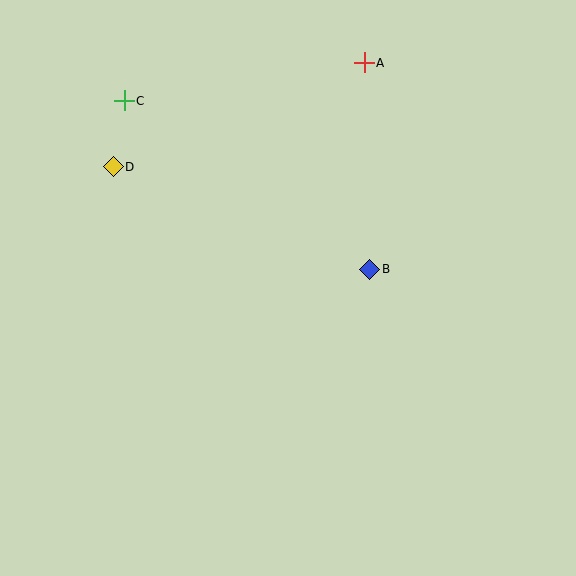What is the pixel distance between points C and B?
The distance between C and B is 297 pixels.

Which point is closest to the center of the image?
Point B at (370, 269) is closest to the center.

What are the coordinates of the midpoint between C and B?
The midpoint between C and B is at (247, 185).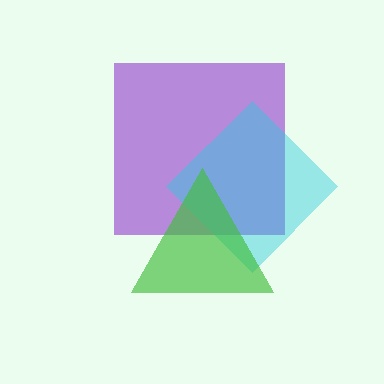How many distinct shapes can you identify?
There are 3 distinct shapes: a purple square, a cyan diamond, a green triangle.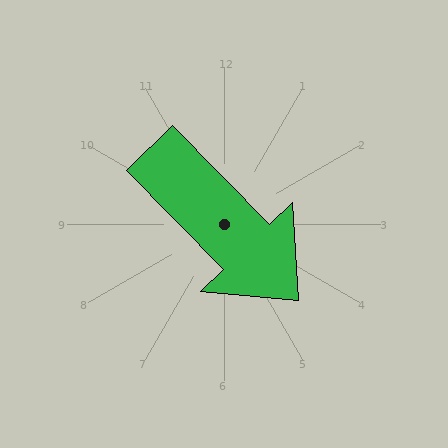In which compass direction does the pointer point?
Southeast.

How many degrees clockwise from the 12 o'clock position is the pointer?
Approximately 136 degrees.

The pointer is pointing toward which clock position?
Roughly 5 o'clock.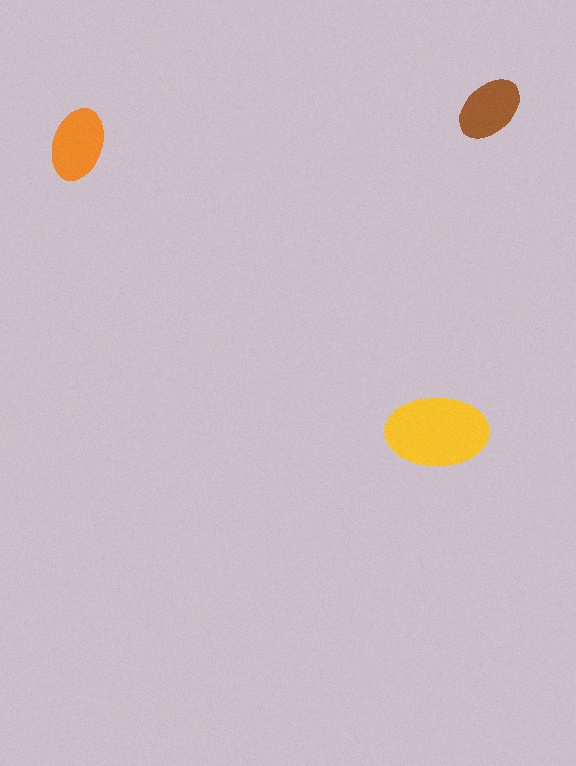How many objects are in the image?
There are 3 objects in the image.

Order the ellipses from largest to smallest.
the yellow one, the orange one, the brown one.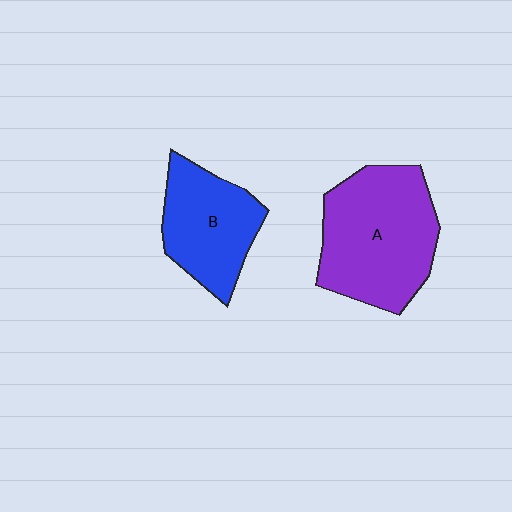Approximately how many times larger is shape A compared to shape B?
Approximately 1.5 times.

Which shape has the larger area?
Shape A (purple).